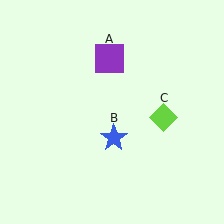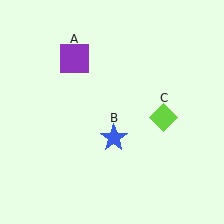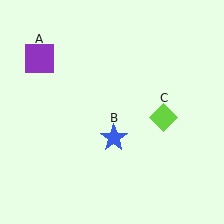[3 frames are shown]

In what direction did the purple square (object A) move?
The purple square (object A) moved left.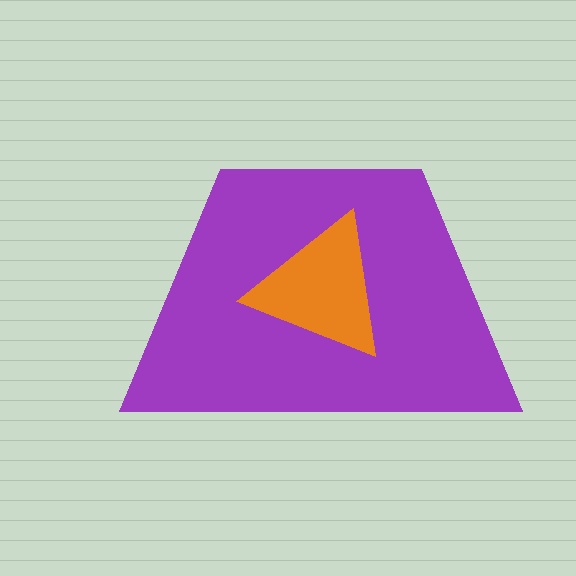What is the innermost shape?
The orange triangle.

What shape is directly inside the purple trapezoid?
The orange triangle.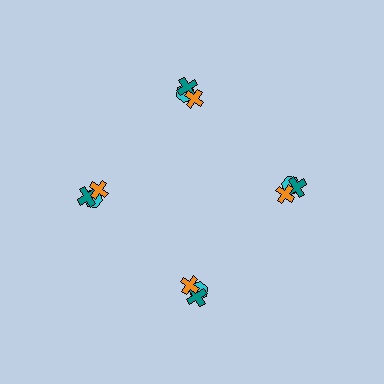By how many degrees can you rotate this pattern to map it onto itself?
The pattern maps onto itself every 90 degrees of rotation.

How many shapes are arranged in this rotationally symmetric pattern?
There are 12 shapes, arranged in 4 groups of 3.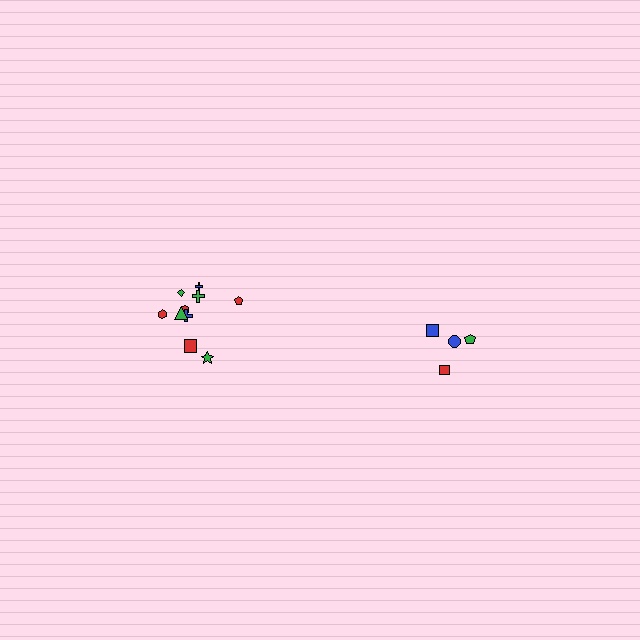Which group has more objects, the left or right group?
The left group.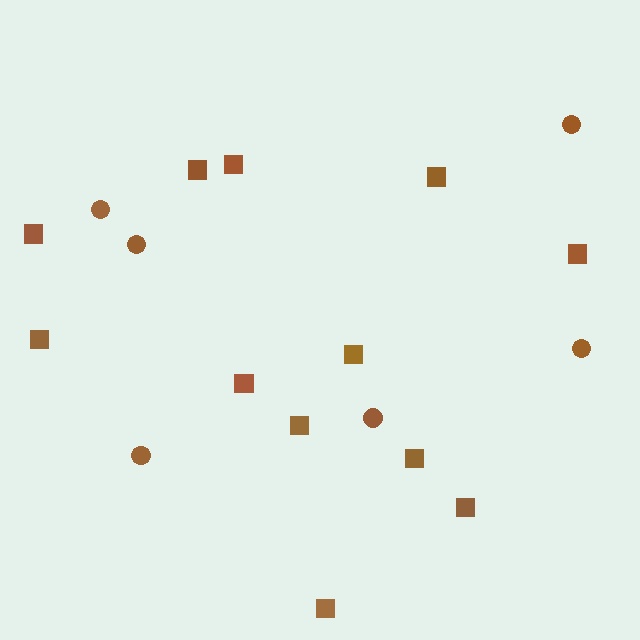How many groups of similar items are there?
There are 2 groups: one group of circles (6) and one group of squares (12).